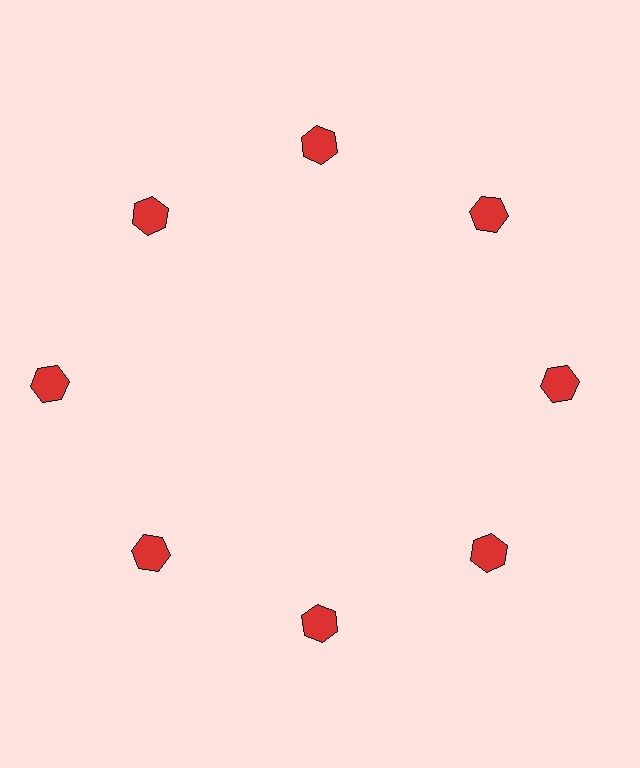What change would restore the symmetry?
The symmetry would be restored by moving it inward, back onto the ring so that all 8 hexagons sit at equal angles and equal distance from the center.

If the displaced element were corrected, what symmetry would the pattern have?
It would have 8-fold rotational symmetry — the pattern would map onto itself every 45 degrees.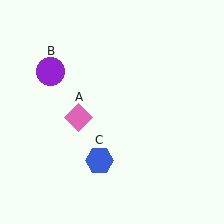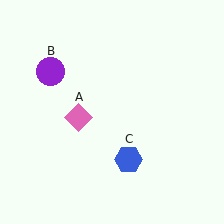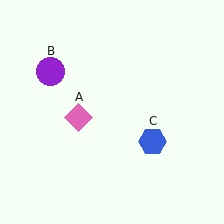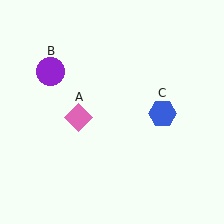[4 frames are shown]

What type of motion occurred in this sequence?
The blue hexagon (object C) rotated counterclockwise around the center of the scene.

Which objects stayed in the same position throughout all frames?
Pink diamond (object A) and purple circle (object B) remained stationary.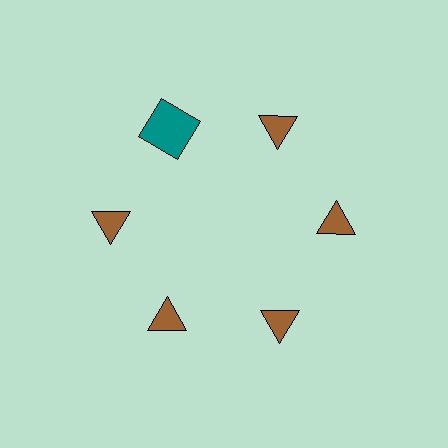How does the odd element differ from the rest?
It differs in both color (teal instead of brown) and shape (square instead of triangle).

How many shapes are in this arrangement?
There are 6 shapes arranged in a ring pattern.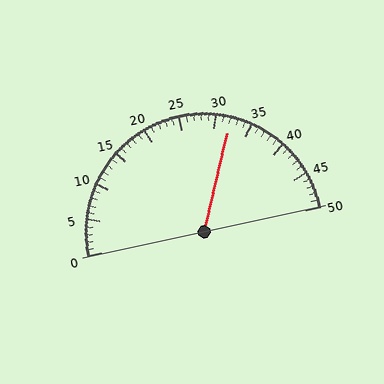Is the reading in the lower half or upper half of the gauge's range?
The reading is in the upper half of the range (0 to 50).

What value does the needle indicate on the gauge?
The needle indicates approximately 32.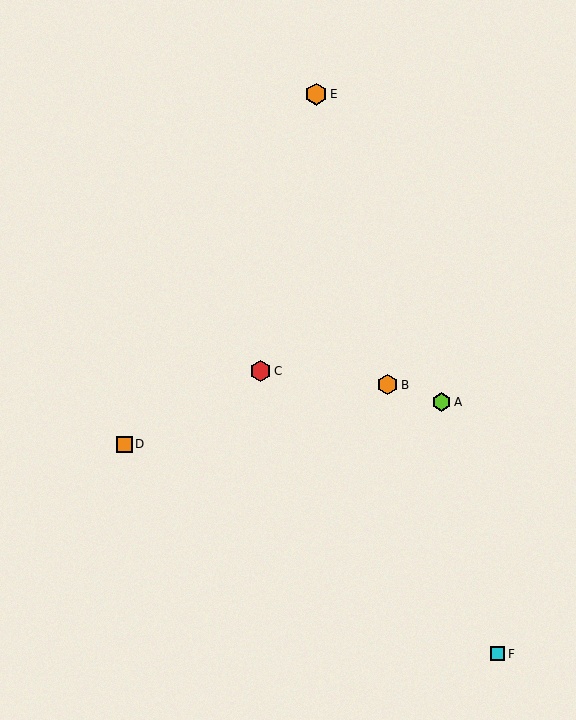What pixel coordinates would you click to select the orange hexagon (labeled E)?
Click at (316, 94) to select the orange hexagon E.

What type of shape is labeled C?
Shape C is a red hexagon.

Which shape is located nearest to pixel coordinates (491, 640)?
The cyan square (labeled F) at (498, 654) is nearest to that location.